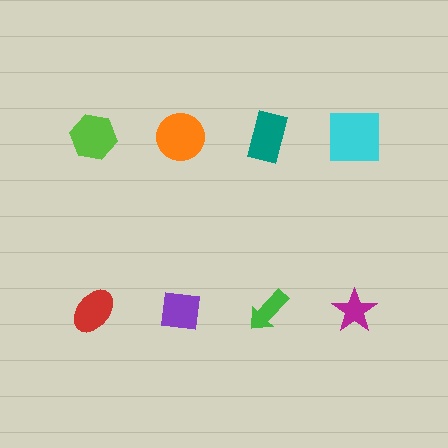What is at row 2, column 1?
A red ellipse.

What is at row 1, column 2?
An orange circle.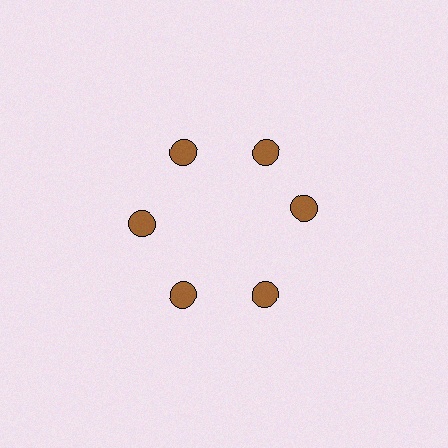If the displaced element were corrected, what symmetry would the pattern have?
It would have 6-fold rotational symmetry — the pattern would map onto itself every 60 degrees.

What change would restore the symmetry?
The symmetry would be restored by rotating it back into even spacing with its neighbors so that all 6 circles sit at equal angles and equal distance from the center.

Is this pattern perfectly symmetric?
No. The 6 brown circles are arranged in a ring, but one element near the 3 o'clock position is rotated out of alignment along the ring, breaking the 6-fold rotational symmetry.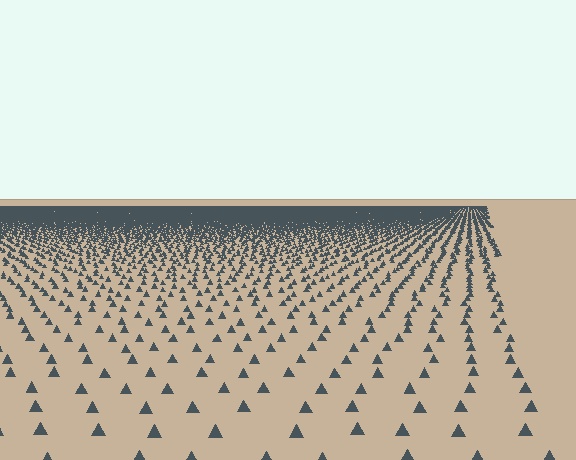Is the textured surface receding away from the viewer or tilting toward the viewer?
The surface is receding away from the viewer. Texture elements get smaller and denser toward the top.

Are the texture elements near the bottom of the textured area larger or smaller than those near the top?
Larger. Near the bottom, elements are closer to the viewer and appear at a bigger on-screen size.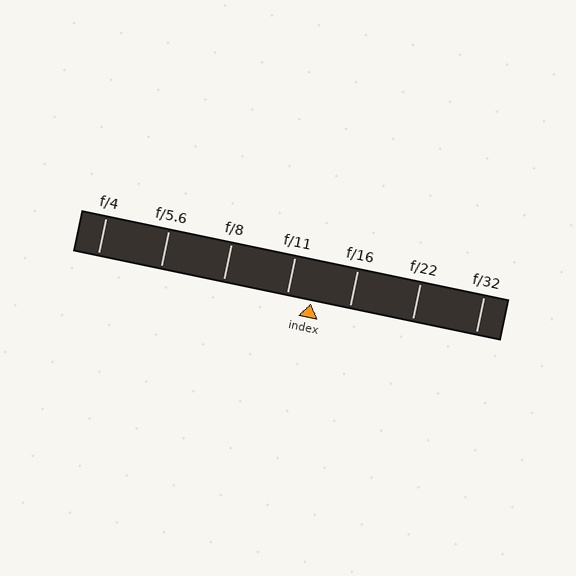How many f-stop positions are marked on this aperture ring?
There are 7 f-stop positions marked.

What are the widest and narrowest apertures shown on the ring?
The widest aperture shown is f/4 and the narrowest is f/32.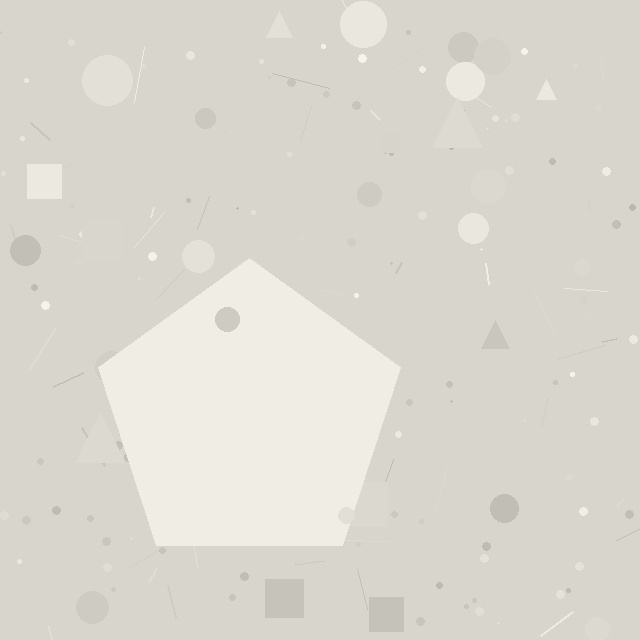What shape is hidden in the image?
A pentagon is hidden in the image.